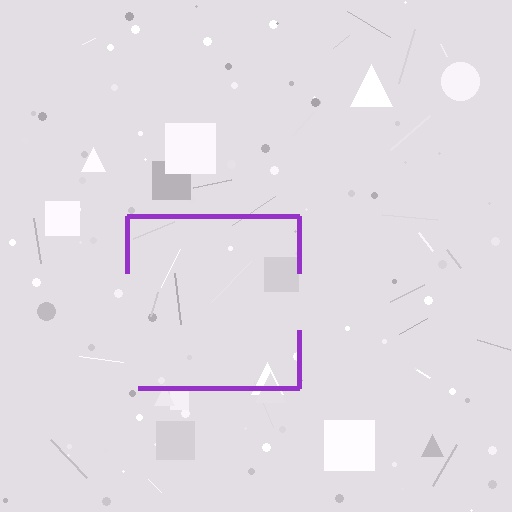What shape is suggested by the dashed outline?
The dashed outline suggests a square.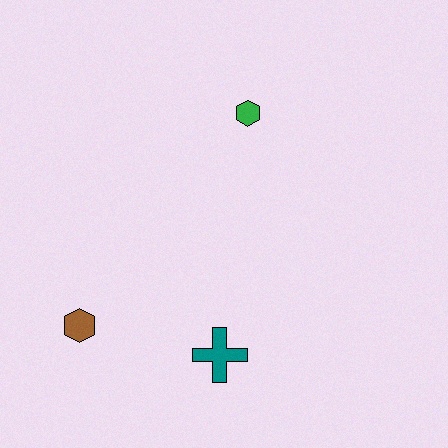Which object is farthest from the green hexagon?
The brown hexagon is farthest from the green hexagon.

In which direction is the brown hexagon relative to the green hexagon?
The brown hexagon is below the green hexagon.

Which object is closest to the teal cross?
The brown hexagon is closest to the teal cross.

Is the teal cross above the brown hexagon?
No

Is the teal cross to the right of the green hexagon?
No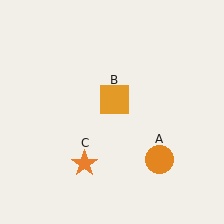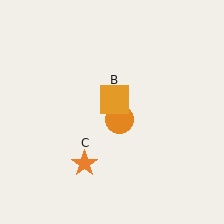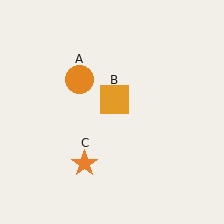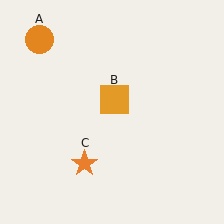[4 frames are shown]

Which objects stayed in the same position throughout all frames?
Orange square (object B) and orange star (object C) remained stationary.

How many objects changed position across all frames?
1 object changed position: orange circle (object A).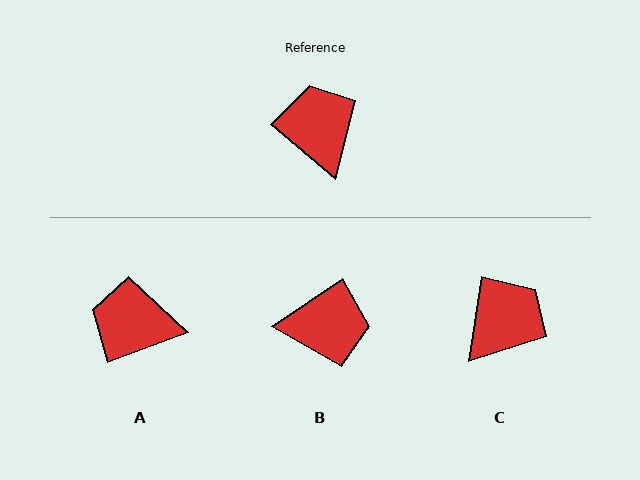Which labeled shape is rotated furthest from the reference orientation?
B, about 106 degrees away.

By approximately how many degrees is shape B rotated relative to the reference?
Approximately 106 degrees clockwise.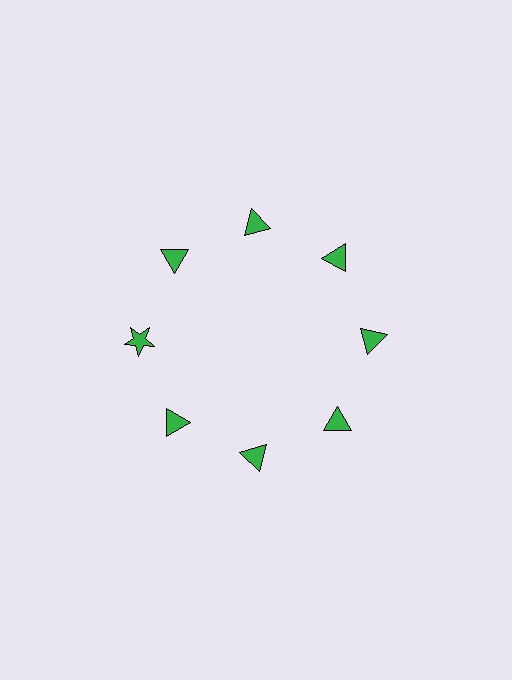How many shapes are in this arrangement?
There are 8 shapes arranged in a ring pattern.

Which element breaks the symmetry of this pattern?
The green star at roughly the 9 o'clock position breaks the symmetry. All other shapes are green triangles.